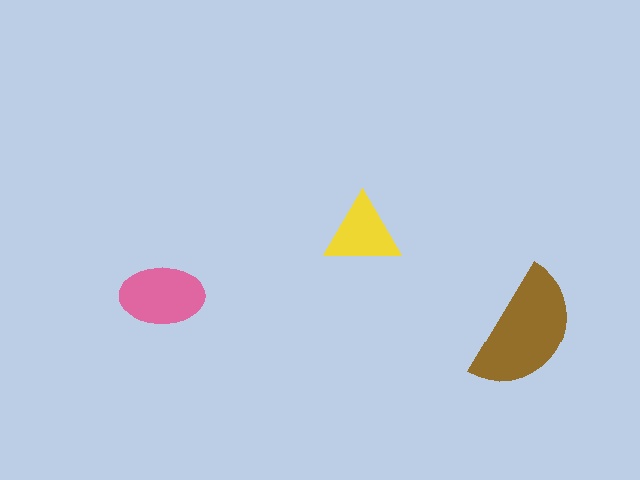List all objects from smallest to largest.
The yellow triangle, the pink ellipse, the brown semicircle.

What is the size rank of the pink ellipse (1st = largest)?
2nd.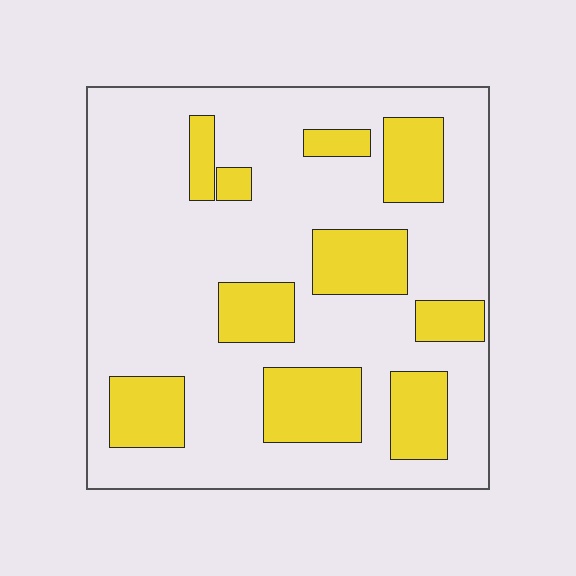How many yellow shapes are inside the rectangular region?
10.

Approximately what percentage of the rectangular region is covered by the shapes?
Approximately 25%.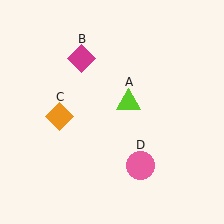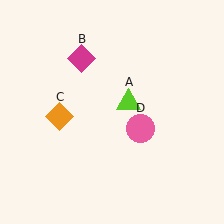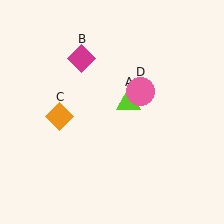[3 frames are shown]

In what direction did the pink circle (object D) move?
The pink circle (object D) moved up.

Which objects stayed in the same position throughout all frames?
Lime triangle (object A) and magenta diamond (object B) and orange diamond (object C) remained stationary.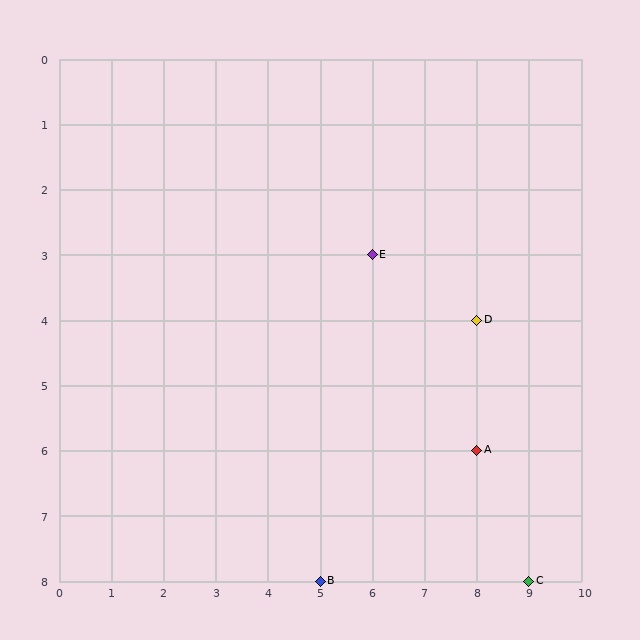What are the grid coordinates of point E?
Point E is at grid coordinates (6, 3).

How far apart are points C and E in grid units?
Points C and E are 3 columns and 5 rows apart (about 5.8 grid units diagonally).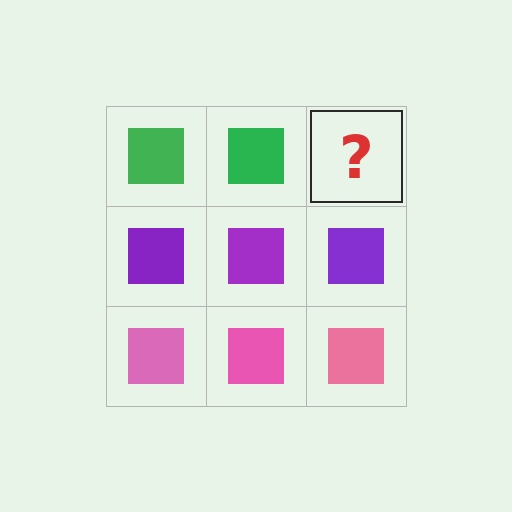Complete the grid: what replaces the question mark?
The question mark should be replaced with a green square.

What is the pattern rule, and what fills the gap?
The rule is that each row has a consistent color. The gap should be filled with a green square.